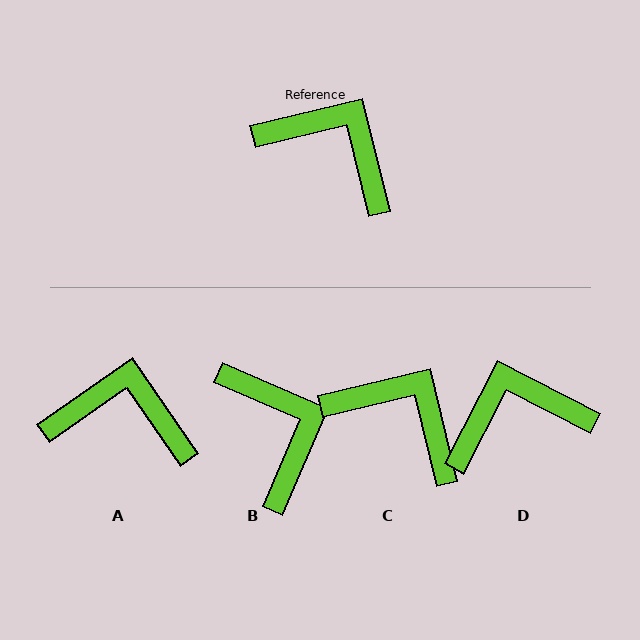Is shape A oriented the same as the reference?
No, it is off by about 21 degrees.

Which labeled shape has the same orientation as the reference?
C.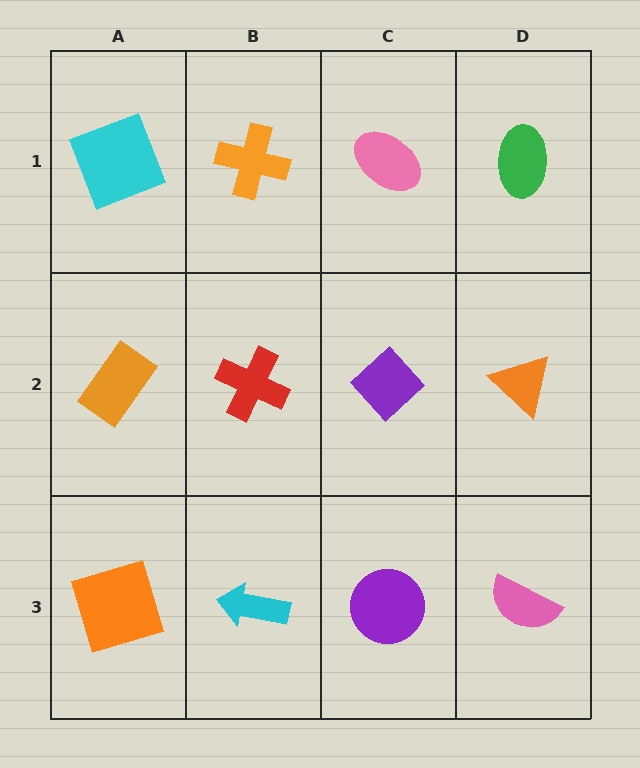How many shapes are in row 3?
4 shapes.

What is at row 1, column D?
A green ellipse.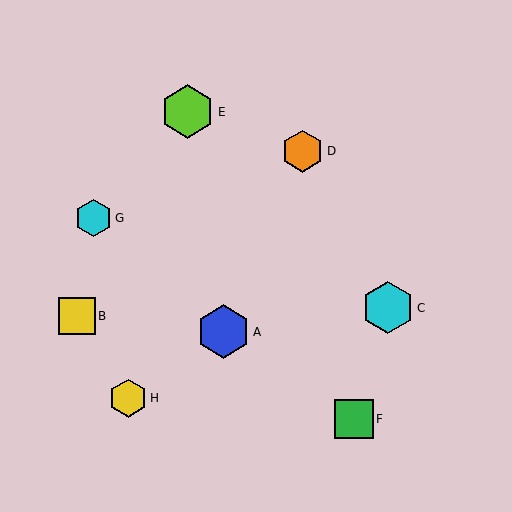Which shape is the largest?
The lime hexagon (labeled E) is the largest.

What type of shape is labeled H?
Shape H is a yellow hexagon.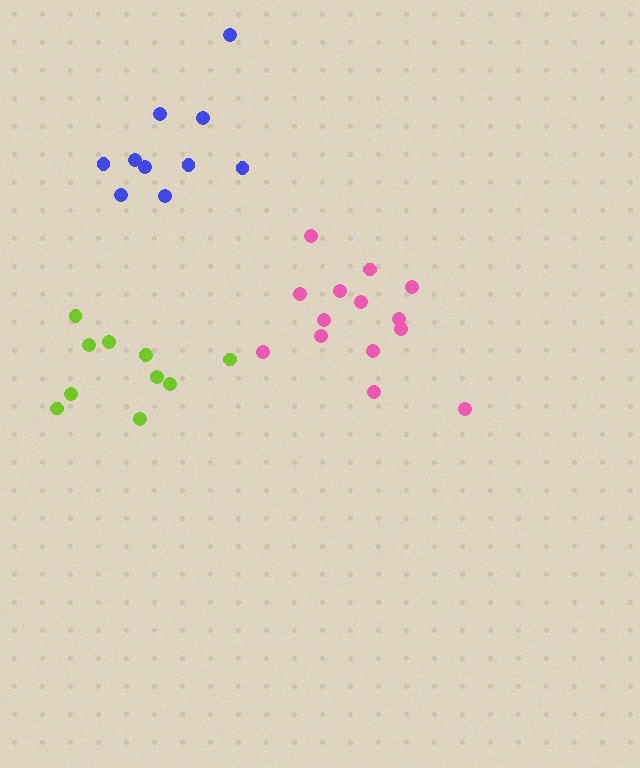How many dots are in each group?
Group 1: 14 dots, Group 2: 10 dots, Group 3: 11 dots (35 total).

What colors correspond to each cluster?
The clusters are colored: pink, blue, lime.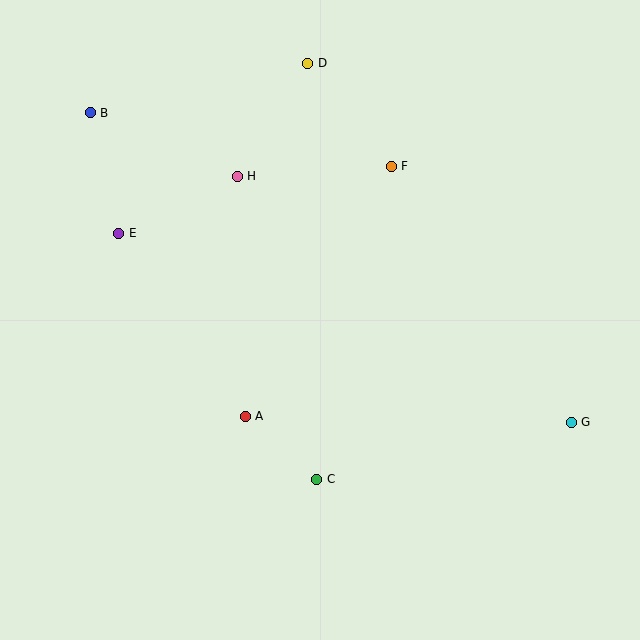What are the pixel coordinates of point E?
Point E is at (118, 233).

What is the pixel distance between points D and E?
The distance between D and E is 254 pixels.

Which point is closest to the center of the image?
Point A at (245, 416) is closest to the center.